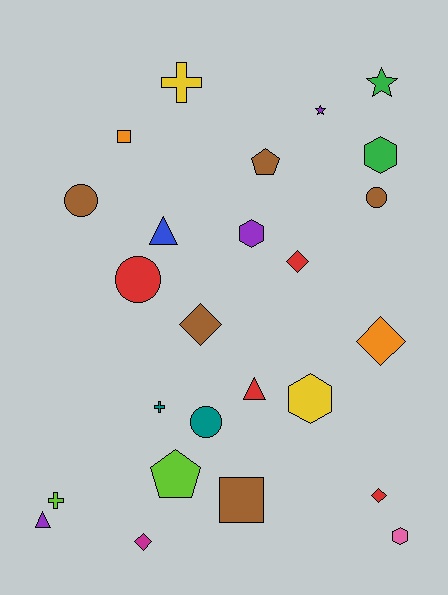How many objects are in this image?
There are 25 objects.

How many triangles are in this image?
There are 3 triangles.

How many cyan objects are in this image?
There are no cyan objects.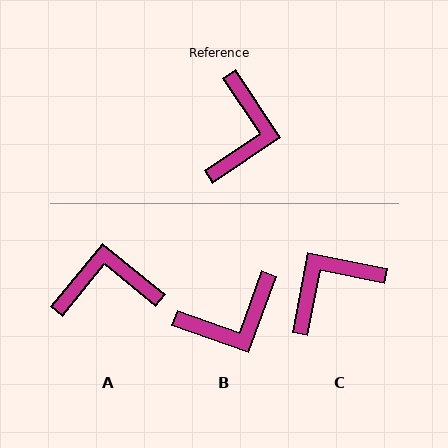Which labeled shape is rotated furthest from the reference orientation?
C, about 135 degrees away.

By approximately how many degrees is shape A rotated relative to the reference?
Approximately 107 degrees counter-clockwise.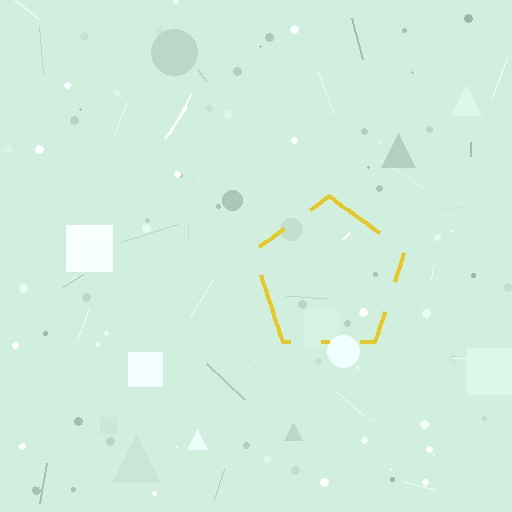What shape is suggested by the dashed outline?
The dashed outline suggests a pentagon.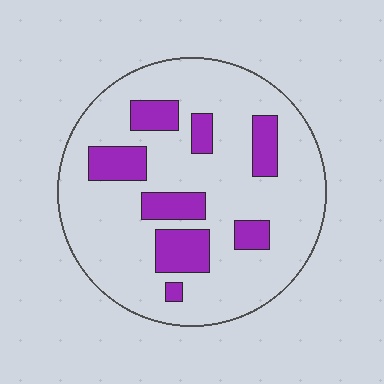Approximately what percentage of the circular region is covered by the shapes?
Approximately 20%.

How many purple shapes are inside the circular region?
8.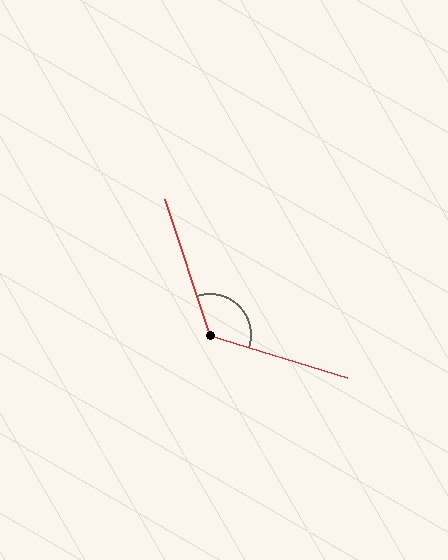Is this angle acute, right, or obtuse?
It is obtuse.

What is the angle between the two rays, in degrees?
Approximately 126 degrees.